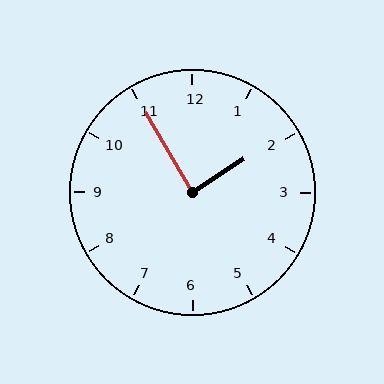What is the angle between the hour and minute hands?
Approximately 88 degrees.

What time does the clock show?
1:55.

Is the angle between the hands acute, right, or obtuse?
It is right.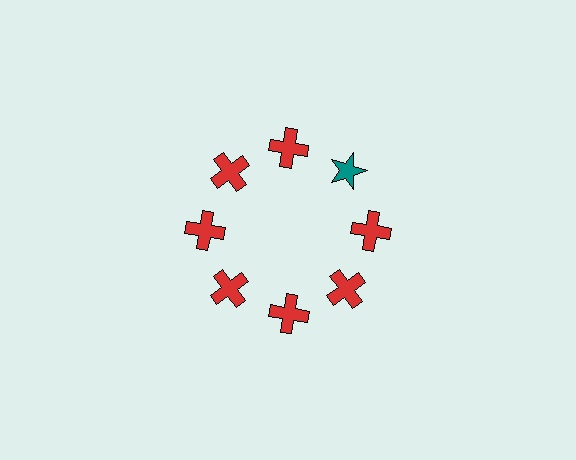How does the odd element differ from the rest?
It differs in both color (teal instead of red) and shape (star instead of cross).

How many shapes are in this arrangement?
There are 8 shapes arranged in a ring pattern.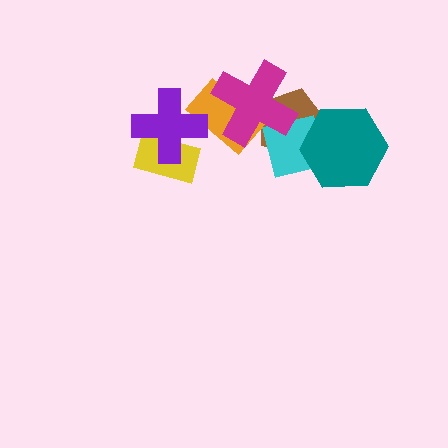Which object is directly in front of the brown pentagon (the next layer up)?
The cyan square is directly in front of the brown pentagon.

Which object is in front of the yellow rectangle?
The purple cross is in front of the yellow rectangle.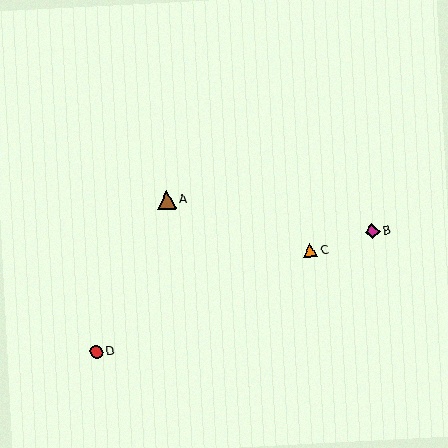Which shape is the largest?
The brown triangle (labeled A) is the largest.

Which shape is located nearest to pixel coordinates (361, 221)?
The magenta diamond (labeled B) at (372, 231) is nearest to that location.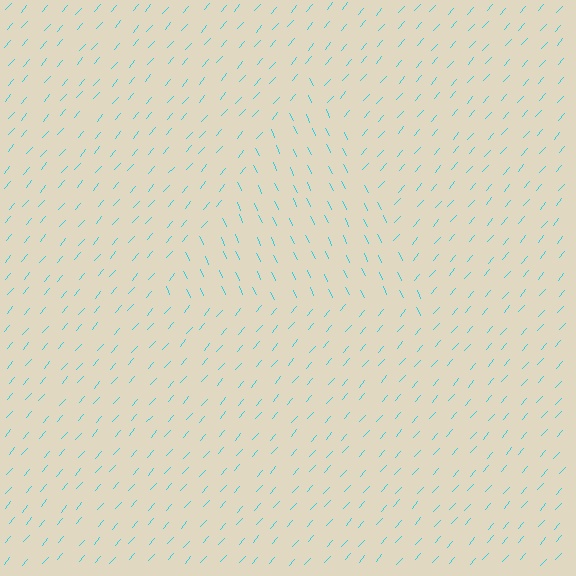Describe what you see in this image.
The image is filled with small cyan line segments. A triangle region in the image has lines oriented differently from the surrounding lines, creating a visible texture boundary.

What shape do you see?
I see a triangle.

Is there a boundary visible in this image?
Yes, there is a texture boundary formed by a change in line orientation.